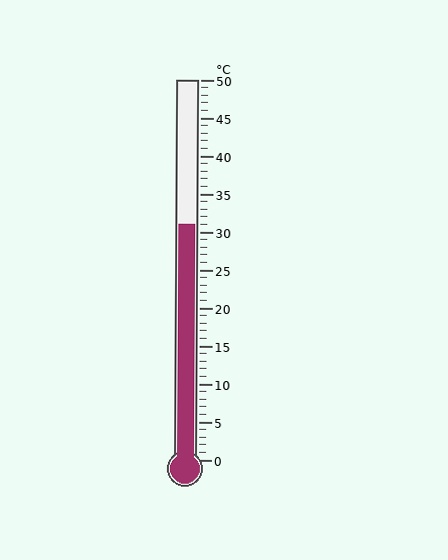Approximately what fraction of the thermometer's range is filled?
The thermometer is filled to approximately 60% of its range.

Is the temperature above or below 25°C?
The temperature is above 25°C.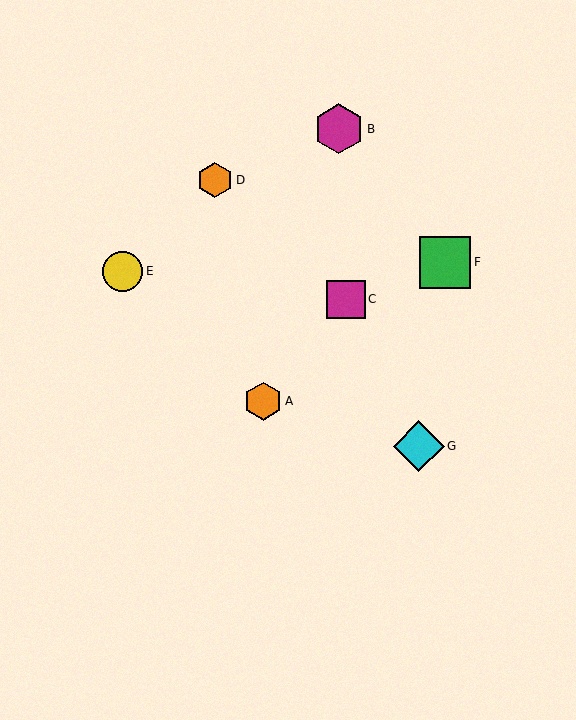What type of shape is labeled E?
Shape E is a yellow circle.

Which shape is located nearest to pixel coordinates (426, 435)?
The cyan diamond (labeled G) at (419, 446) is nearest to that location.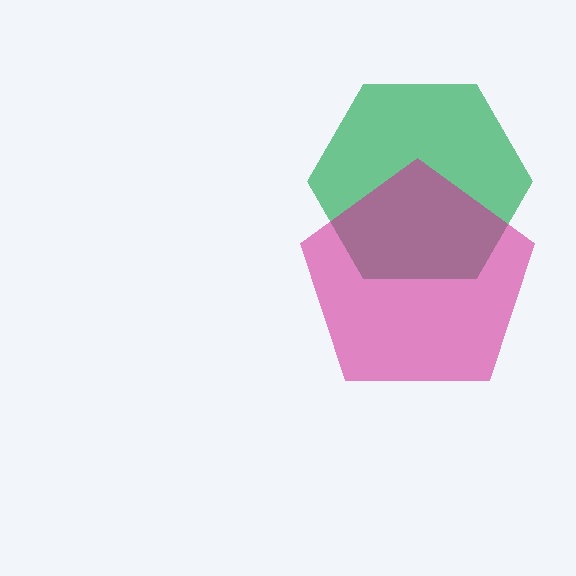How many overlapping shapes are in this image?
There are 2 overlapping shapes in the image.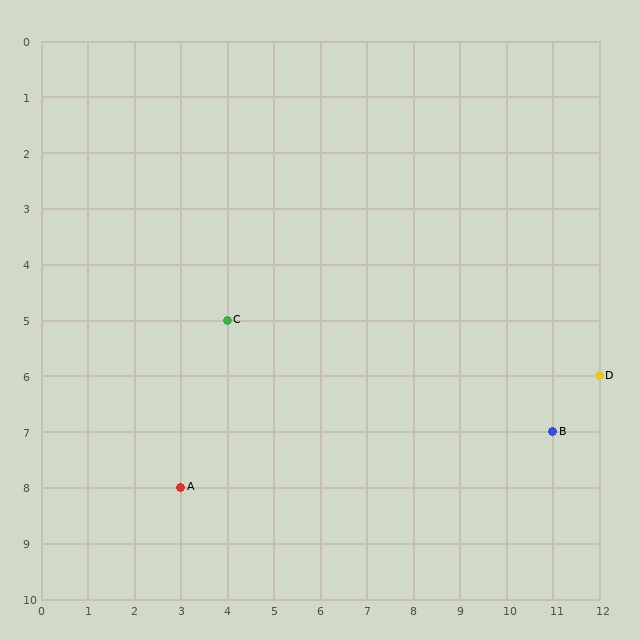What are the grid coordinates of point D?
Point D is at grid coordinates (12, 6).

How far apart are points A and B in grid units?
Points A and B are 8 columns and 1 row apart (about 8.1 grid units diagonally).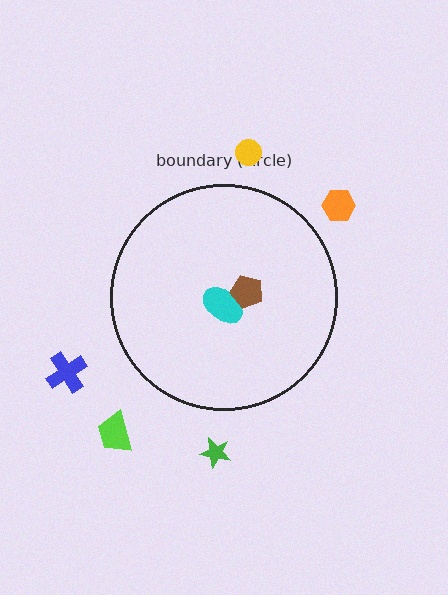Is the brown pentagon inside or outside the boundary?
Inside.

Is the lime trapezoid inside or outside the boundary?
Outside.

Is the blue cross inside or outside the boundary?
Outside.